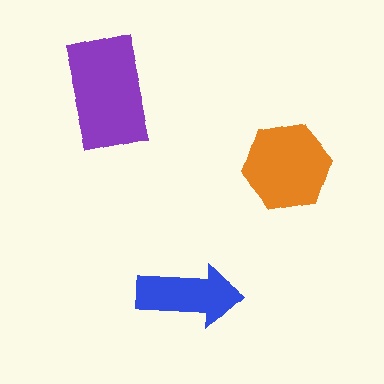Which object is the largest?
The purple rectangle.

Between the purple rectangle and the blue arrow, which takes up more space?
The purple rectangle.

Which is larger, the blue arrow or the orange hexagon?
The orange hexagon.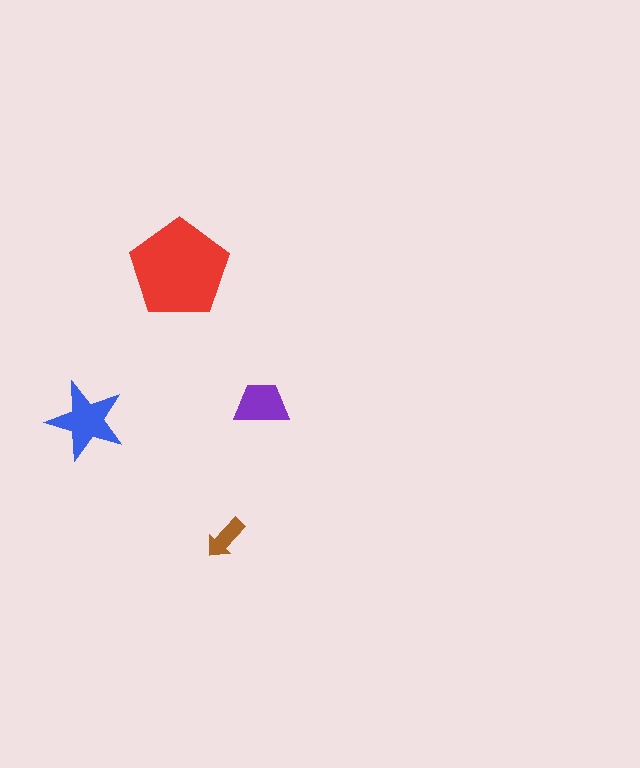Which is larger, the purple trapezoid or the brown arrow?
The purple trapezoid.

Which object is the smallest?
The brown arrow.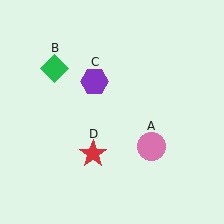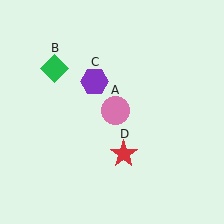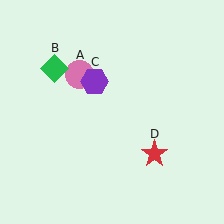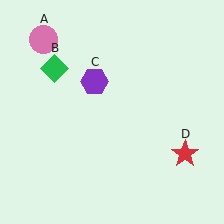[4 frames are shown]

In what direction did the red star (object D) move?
The red star (object D) moved right.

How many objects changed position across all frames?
2 objects changed position: pink circle (object A), red star (object D).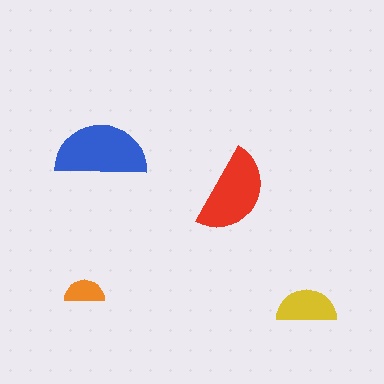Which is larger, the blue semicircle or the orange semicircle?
The blue one.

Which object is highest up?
The blue semicircle is topmost.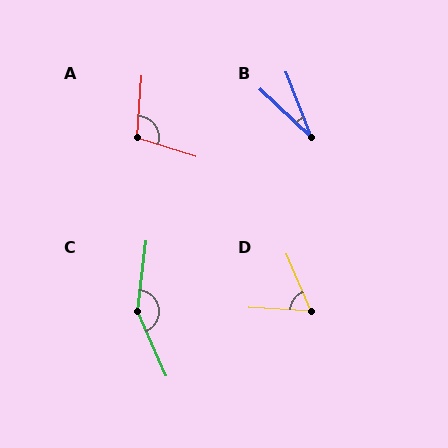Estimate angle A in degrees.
Approximately 103 degrees.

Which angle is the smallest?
B, at approximately 25 degrees.